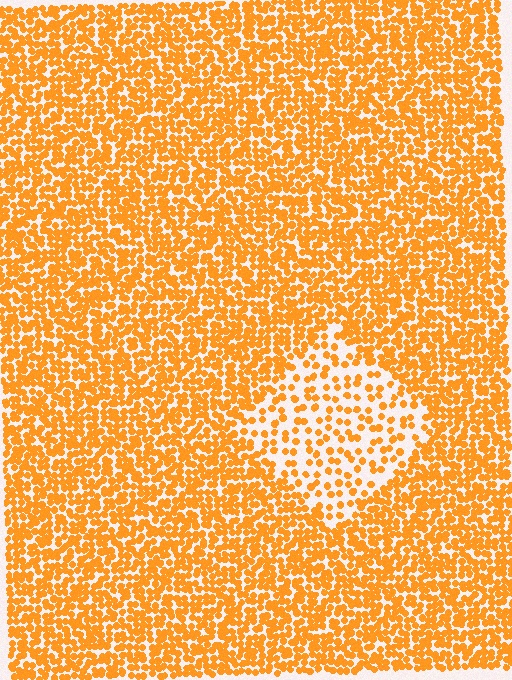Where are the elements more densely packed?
The elements are more densely packed outside the diamond boundary.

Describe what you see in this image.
The image contains small orange elements arranged at two different densities. A diamond-shaped region is visible where the elements are less densely packed than the surrounding area.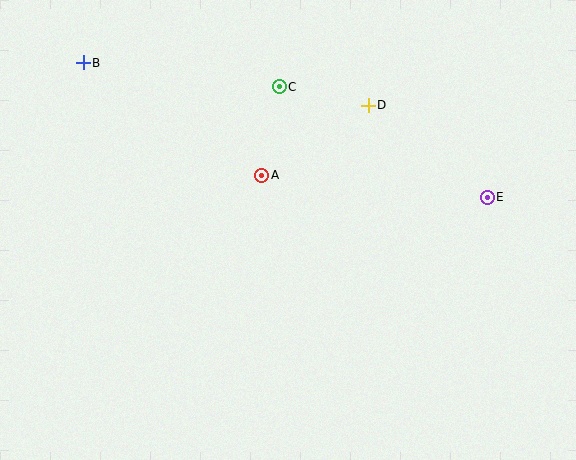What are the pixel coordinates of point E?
Point E is at (487, 197).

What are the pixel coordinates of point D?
Point D is at (368, 105).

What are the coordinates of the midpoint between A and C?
The midpoint between A and C is at (271, 131).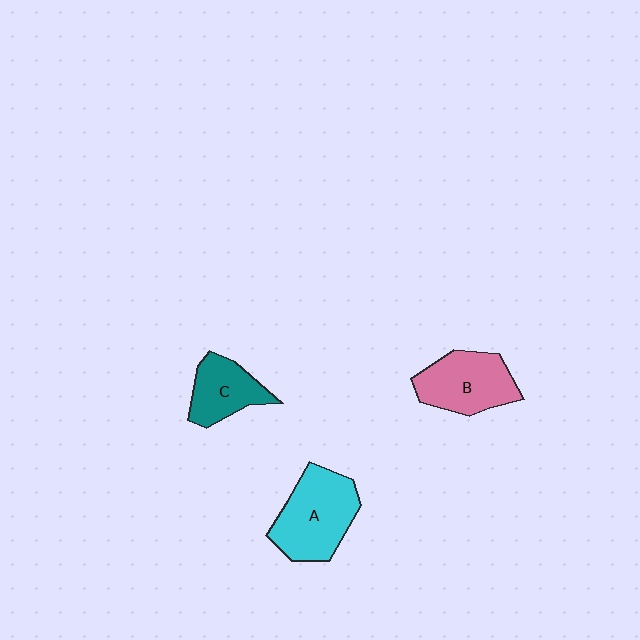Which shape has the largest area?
Shape A (cyan).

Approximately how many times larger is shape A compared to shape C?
Approximately 1.6 times.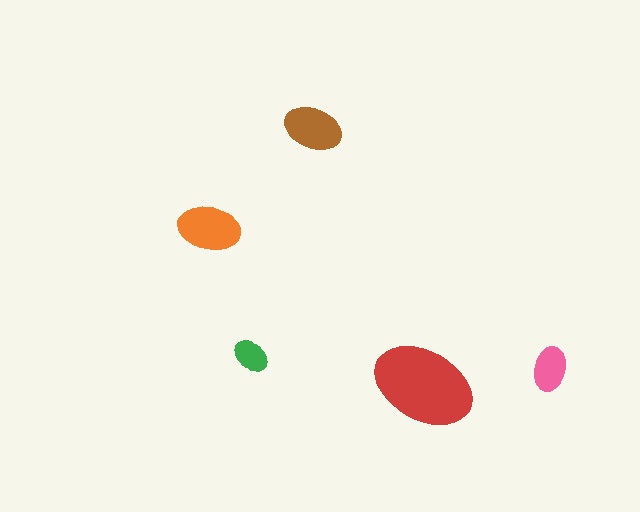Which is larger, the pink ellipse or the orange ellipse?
The orange one.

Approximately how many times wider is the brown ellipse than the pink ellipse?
About 1.5 times wider.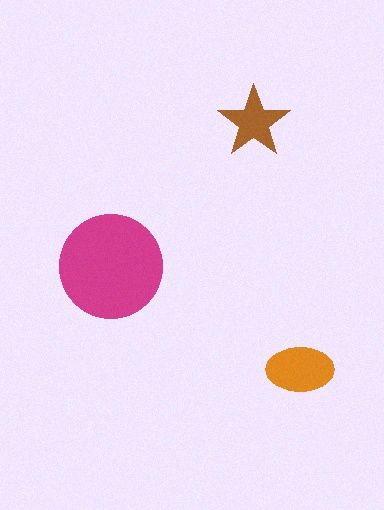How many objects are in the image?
There are 3 objects in the image.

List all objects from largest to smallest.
The magenta circle, the orange ellipse, the brown star.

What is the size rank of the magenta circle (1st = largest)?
1st.